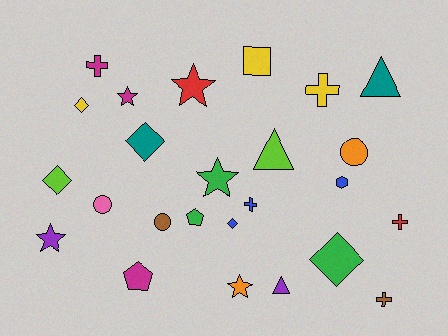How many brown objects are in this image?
There are 2 brown objects.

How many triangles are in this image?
There are 3 triangles.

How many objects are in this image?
There are 25 objects.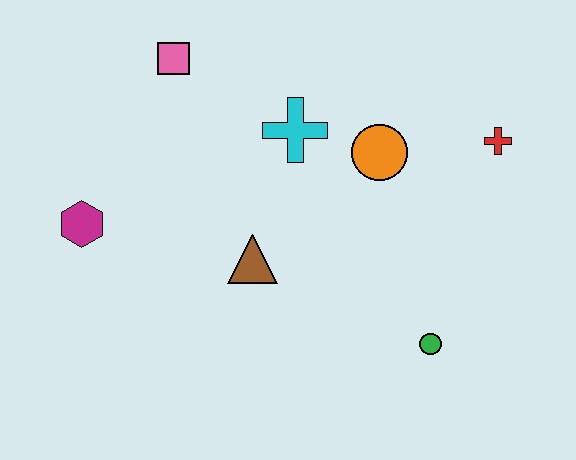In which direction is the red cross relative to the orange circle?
The red cross is to the right of the orange circle.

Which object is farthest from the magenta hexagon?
The red cross is farthest from the magenta hexagon.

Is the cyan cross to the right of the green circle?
No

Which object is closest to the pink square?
The cyan cross is closest to the pink square.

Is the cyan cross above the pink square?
No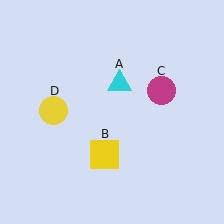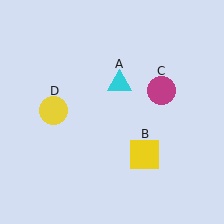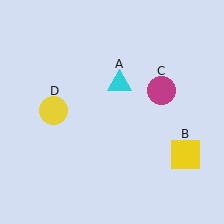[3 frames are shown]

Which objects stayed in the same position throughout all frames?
Cyan triangle (object A) and magenta circle (object C) and yellow circle (object D) remained stationary.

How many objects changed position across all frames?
1 object changed position: yellow square (object B).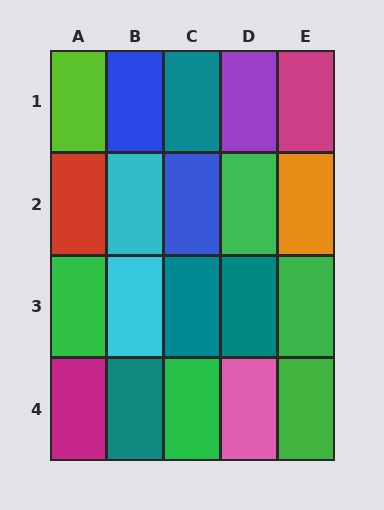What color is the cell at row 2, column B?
Cyan.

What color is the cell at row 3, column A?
Green.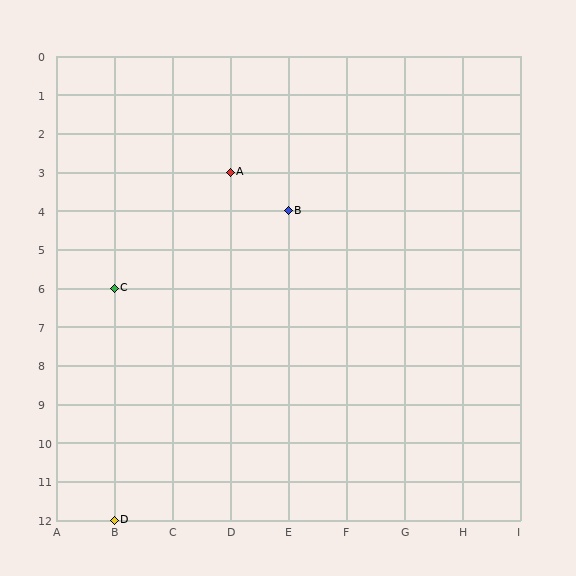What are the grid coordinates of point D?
Point D is at grid coordinates (B, 12).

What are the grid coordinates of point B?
Point B is at grid coordinates (E, 4).